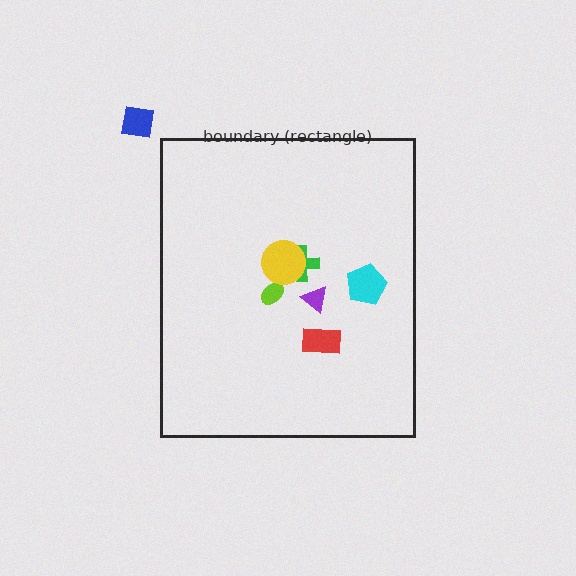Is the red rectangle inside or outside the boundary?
Inside.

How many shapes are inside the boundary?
6 inside, 1 outside.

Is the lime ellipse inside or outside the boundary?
Inside.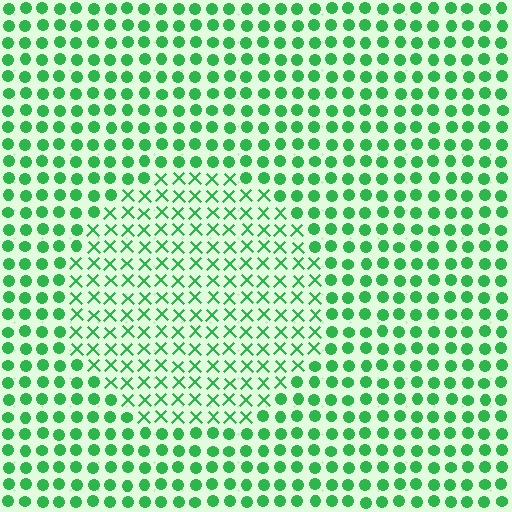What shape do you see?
I see a circle.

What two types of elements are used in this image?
The image uses X marks inside the circle region and circles outside it.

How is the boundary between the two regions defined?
The boundary is defined by a change in element shape: X marks inside vs. circles outside. All elements share the same color and spacing.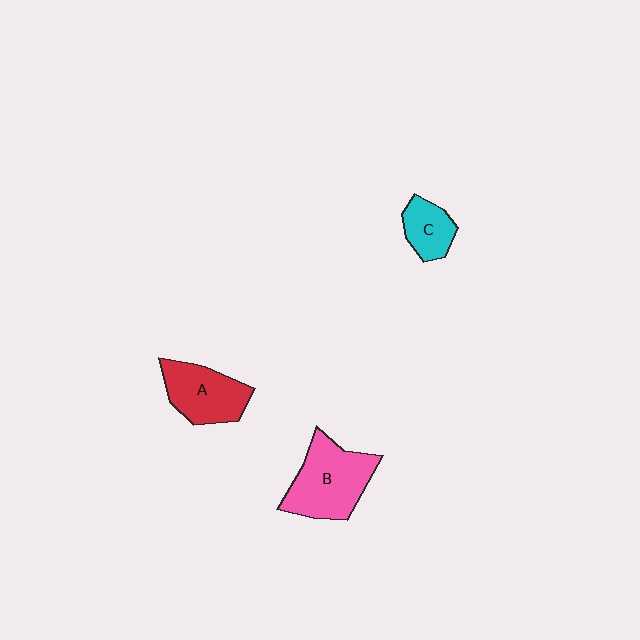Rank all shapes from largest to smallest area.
From largest to smallest: B (pink), A (red), C (cyan).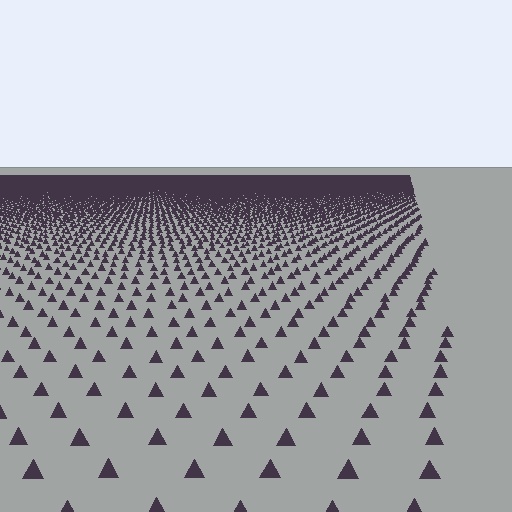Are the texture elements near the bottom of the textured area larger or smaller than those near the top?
Larger. Near the bottom, elements are closer to the viewer and appear at a bigger on-screen size.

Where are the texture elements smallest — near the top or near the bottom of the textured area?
Near the top.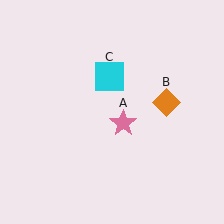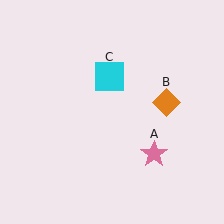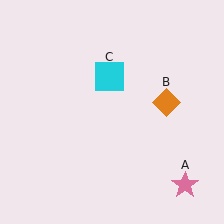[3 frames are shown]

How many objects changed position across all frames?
1 object changed position: pink star (object A).